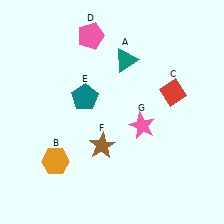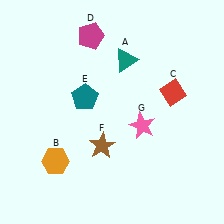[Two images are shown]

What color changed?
The pentagon (D) changed from pink in Image 1 to magenta in Image 2.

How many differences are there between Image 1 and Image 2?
There is 1 difference between the two images.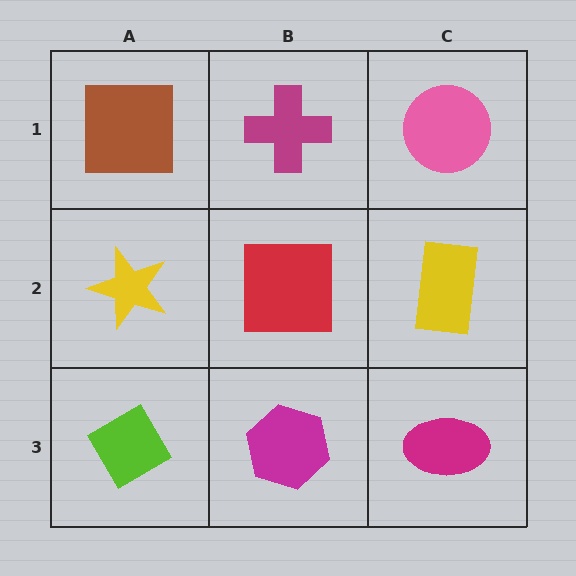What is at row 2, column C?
A yellow rectangle.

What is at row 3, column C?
A magenta ellipse.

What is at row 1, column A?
A brown square.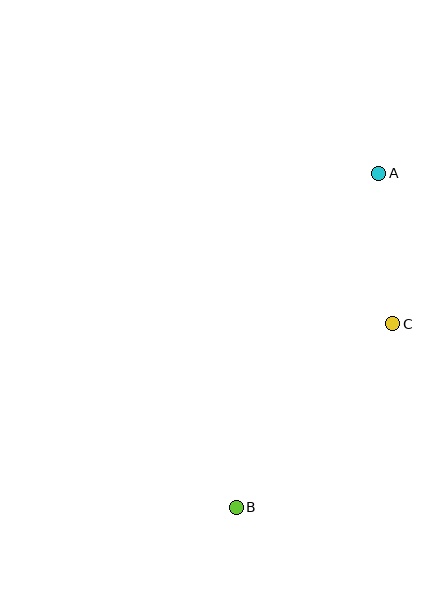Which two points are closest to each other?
Points A and C are closest to each other.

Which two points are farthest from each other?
Points A and B are farthest from each other.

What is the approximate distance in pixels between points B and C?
The distance between B and C is approximately 241 pixels.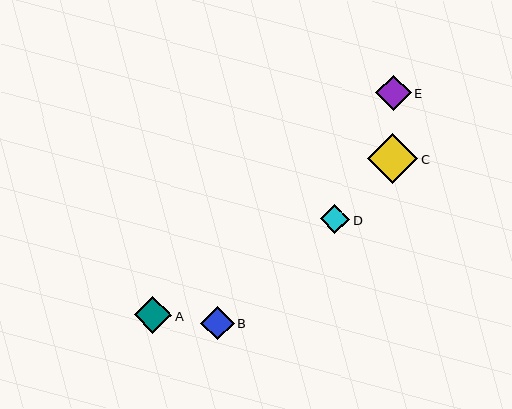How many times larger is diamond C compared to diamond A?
Diamond C is approximately 1.3 times the size of diamond A.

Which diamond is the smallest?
Diamond D is the smallest with a size of approximately 29 pixels.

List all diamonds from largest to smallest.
From largest to smallest: C, A, E, B, D.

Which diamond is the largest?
Diamond C is the largest with a size of approximately 50 pixels.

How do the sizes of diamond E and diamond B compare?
Diamond E and diamond B are approximately the same size.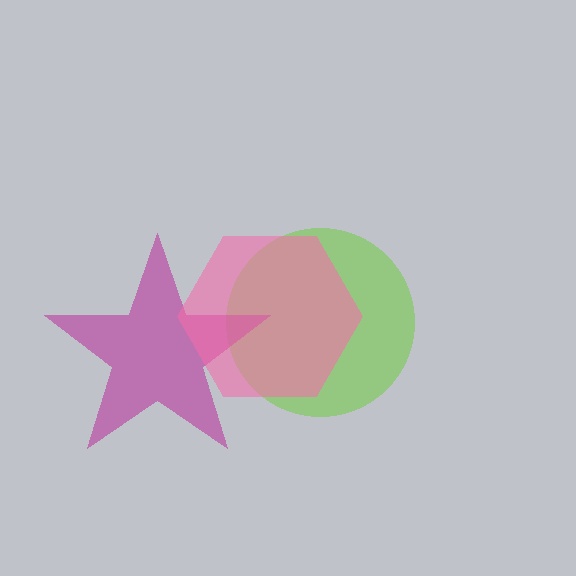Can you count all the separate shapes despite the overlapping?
Yes, there are 3 separate shapes.